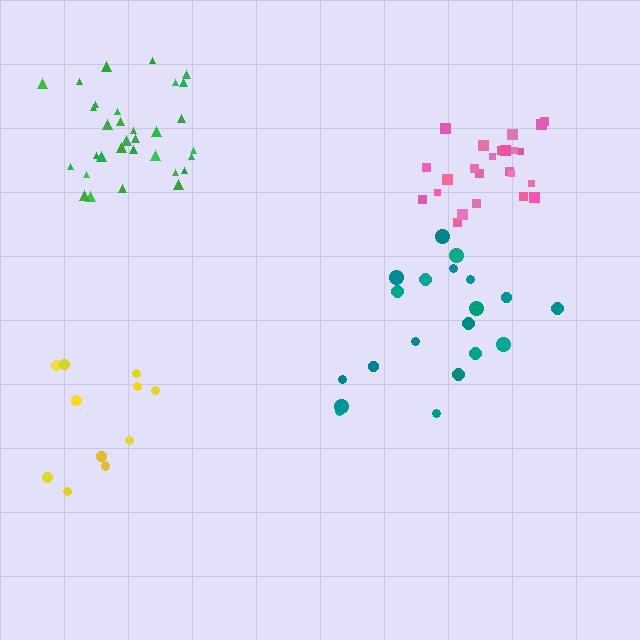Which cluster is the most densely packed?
Pink.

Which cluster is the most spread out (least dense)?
Yellow.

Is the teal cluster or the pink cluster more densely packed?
Pink.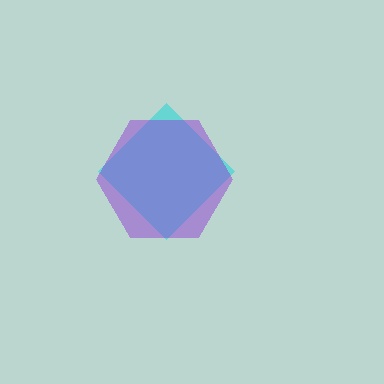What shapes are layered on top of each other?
The layered shapes are: a cyan diamond, a purple hexagon.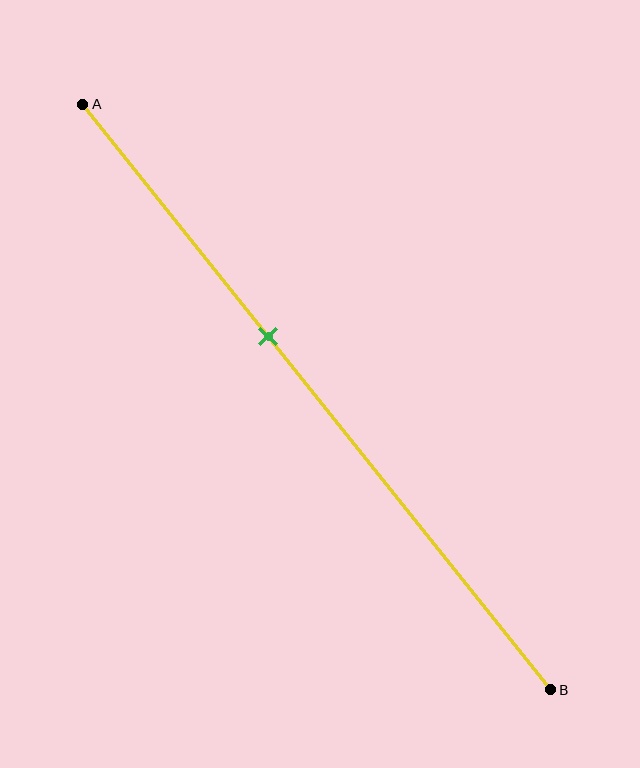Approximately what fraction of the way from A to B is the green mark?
The green mark is approximately 40% of the way from A to B.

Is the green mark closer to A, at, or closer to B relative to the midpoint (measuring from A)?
The green mark is closer to point A than the midpoint of segment AB.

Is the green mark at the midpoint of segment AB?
No, the mark is at about 40% from A, not at the 50% midpoint.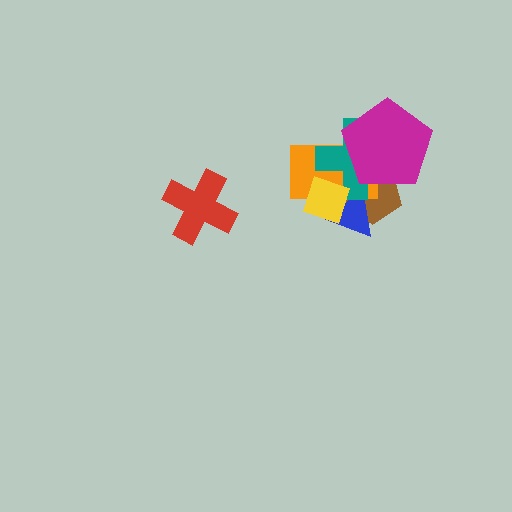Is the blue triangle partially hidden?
Yes, it is partially covered by another shape.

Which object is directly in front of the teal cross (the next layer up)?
The magenta pentagon is directly in front of the teal cross.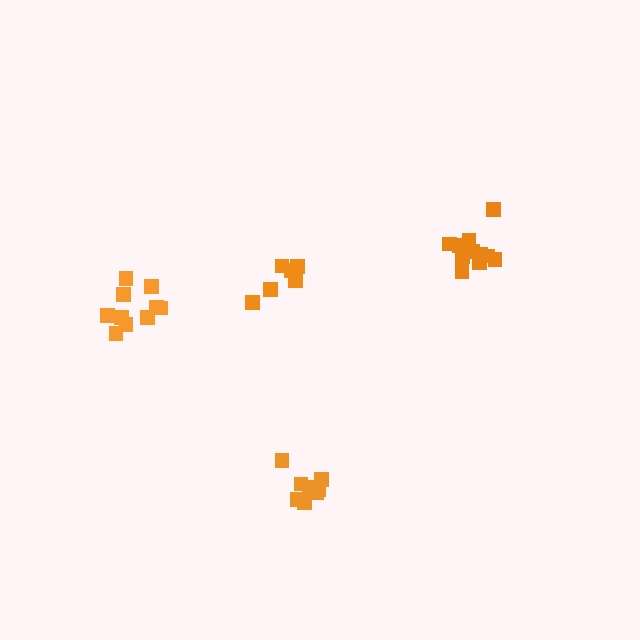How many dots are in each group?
Group 1: 10 dots, Group 2: 11 dots, Group 3: 9 dots, Group 4: 6 dots (36 total).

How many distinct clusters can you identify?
There are 4 distinct clusters.